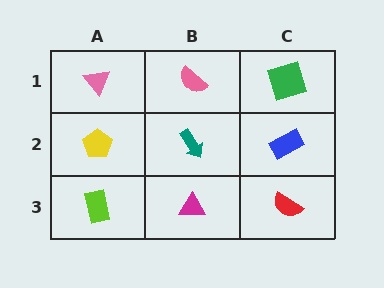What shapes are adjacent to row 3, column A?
A yellow pentagon (row 2, column A), a magenta triangle (row 3, column B).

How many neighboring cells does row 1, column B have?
3.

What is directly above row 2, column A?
A pink triangle.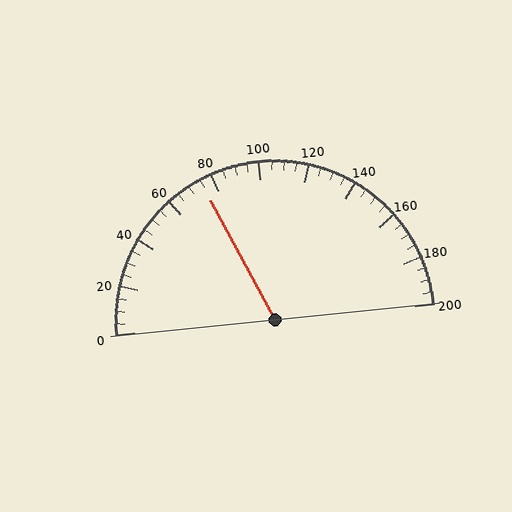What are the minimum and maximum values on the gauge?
The gauge ranges from 0 to 200.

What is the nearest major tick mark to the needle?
The nearest major tick mark is 80.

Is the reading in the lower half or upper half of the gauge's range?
The reading is in the lower half of the range (0 to 200).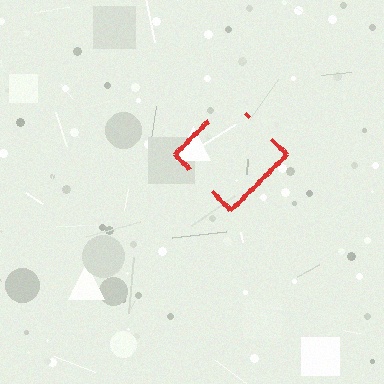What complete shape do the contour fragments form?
The contour fragments form a diamond.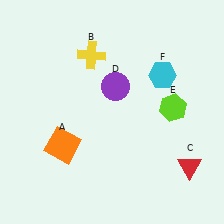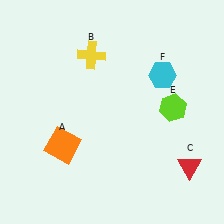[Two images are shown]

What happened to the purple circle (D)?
The purple circle (D) was removed in Image 2. It was in the top-right area of Image 1.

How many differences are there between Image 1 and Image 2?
There is 1 difference between the two images.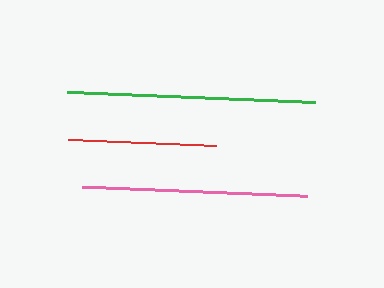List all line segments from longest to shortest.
From longest to shortest: green, pink, red.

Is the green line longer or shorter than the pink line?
The green line is longer than the pink line.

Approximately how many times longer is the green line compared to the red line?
The green line is approximately 1.7 times the length of the red line.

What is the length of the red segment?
The red segment is approximately 148 pixels long.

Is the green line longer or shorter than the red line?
The green line is longer than the red line.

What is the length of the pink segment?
The pink segment is approximately 225 pixels long.